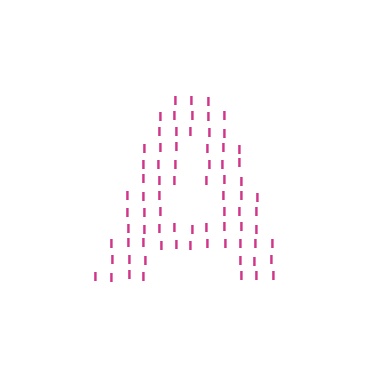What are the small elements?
The small elements are letter I's.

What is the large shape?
The large shape is the letter A.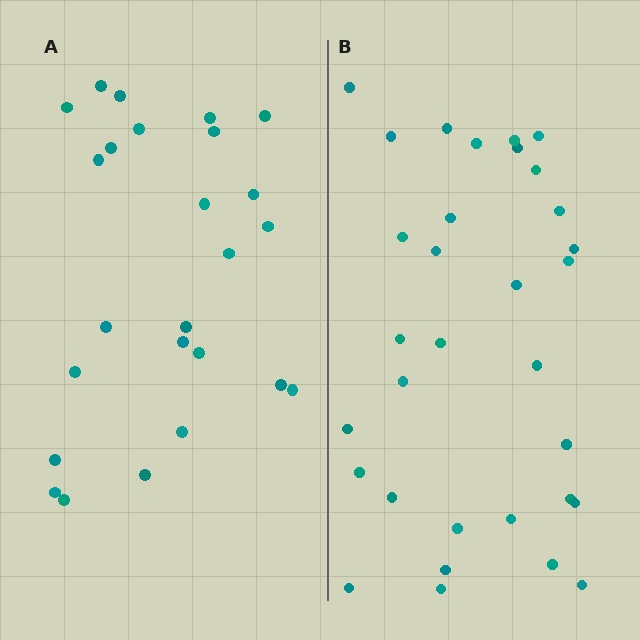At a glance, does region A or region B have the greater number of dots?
Region B (the right region) has more dots.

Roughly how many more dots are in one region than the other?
Region B has roughly 8 or so more dots than region A.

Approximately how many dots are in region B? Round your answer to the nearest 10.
About 30 dots. (The exact count is 32, which rounds to 30.)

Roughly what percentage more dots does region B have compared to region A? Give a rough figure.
About 30% more.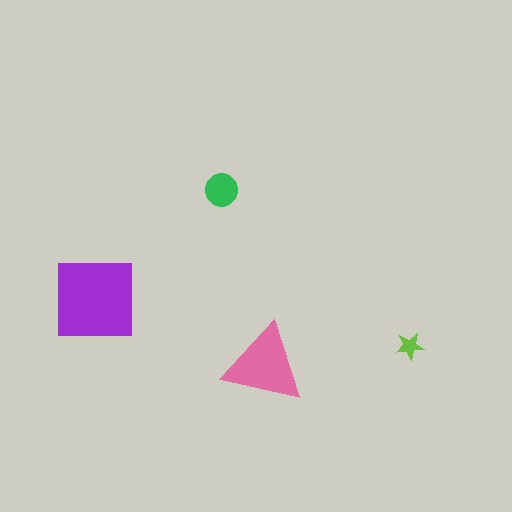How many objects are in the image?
There are 4 objects in the image.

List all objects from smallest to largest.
The lime star, the green circle, the pink triangle, the purple square.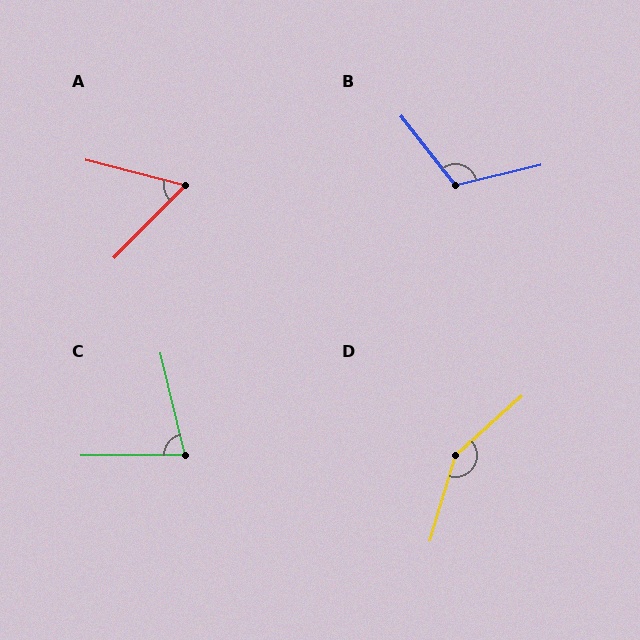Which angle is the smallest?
A, at approximately 60 degrees.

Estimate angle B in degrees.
Approximately 114 degrees.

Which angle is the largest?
D, at approximately 148 degrees.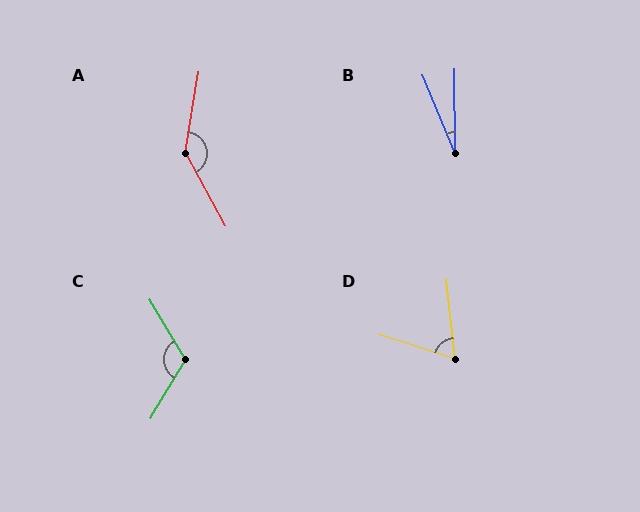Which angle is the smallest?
B, at approximately 22 degrees.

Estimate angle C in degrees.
Approximately 119 degrees.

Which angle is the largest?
A, at approximately 142 degrees.